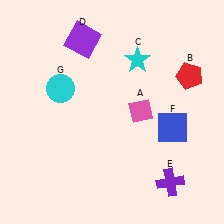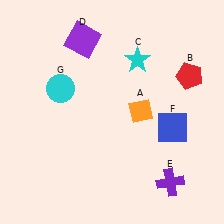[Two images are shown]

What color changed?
The diamond (A) changed from pink in Image 1 to orange in Image 2.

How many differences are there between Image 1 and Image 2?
There is 1 difference between the two images.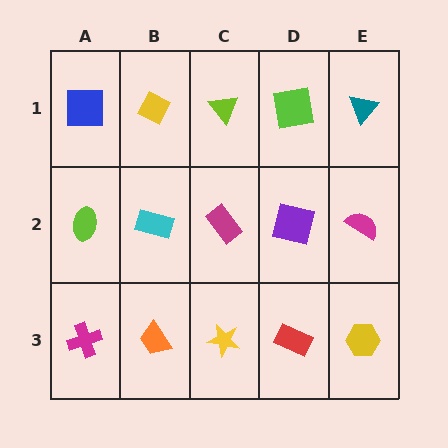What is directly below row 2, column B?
An orange trapezoid.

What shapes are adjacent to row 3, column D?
A purple square (row 2, column D), a yellow star (row 3, column C), a yellow hexagon (row 3, column E).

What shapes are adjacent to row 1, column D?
A purple square (row 2, column D), a lime triangle (row 1, column C), a teal triangle (row 1, column E).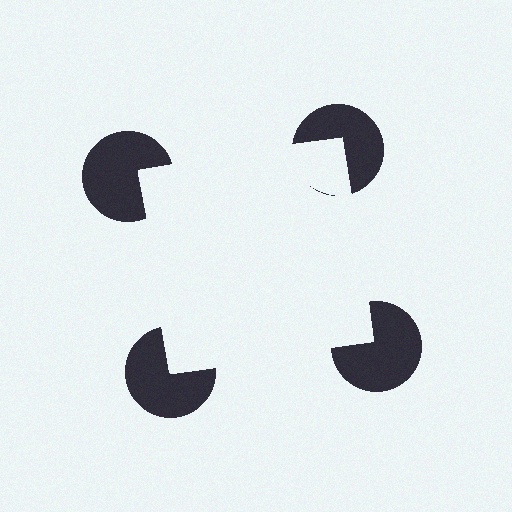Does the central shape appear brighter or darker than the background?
It typically appears slightly brighter than the background, even though no actual brightness change is drawn.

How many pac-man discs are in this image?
There are 4 — one at each vertex of the illusory square.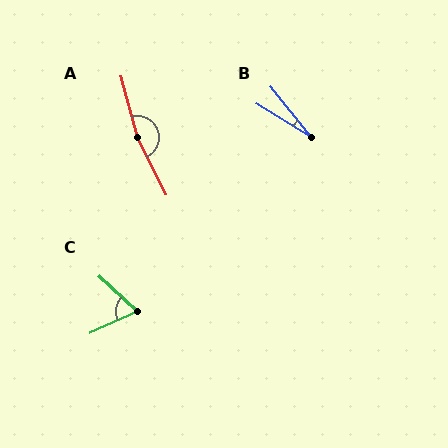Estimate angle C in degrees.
Approximately 67 degrees.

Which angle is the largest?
A, at approximately 169 degrees.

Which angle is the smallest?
B, at approximately 20 degrees.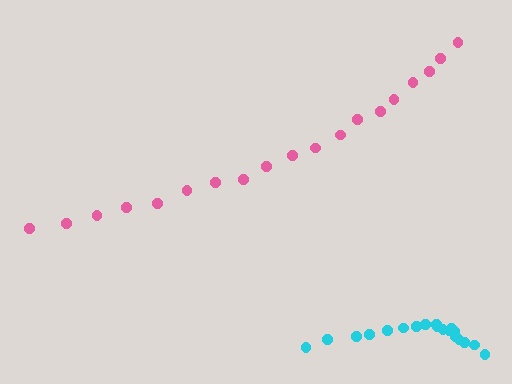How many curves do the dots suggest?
There are 2 distinct paths.